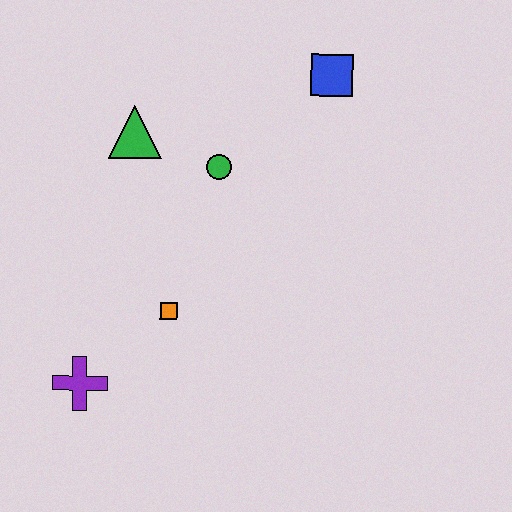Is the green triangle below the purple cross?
No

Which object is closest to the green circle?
The green triangle is closest to the green circle.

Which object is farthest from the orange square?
The blue square is farthest from the orange square.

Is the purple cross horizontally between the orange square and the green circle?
No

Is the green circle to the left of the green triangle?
No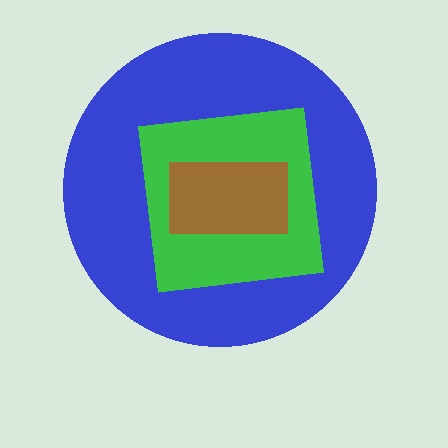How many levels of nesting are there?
3.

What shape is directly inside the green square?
The brown rectangle.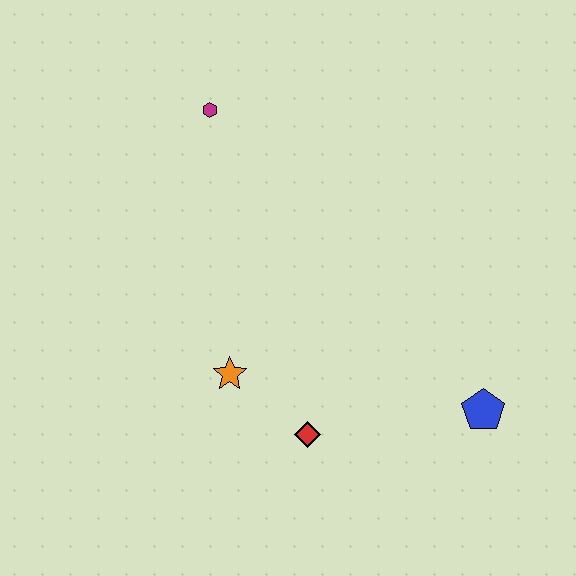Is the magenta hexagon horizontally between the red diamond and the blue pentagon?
No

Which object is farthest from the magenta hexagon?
The blue pentagon is farthest from the magenta hexagon.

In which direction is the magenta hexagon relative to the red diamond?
The magenta hexagon is above the red diamond.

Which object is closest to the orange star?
The red diamond is closest to the orange star.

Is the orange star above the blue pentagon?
Yes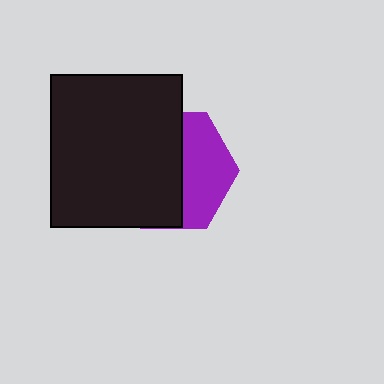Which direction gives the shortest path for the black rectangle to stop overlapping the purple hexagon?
Moving left gives the shortest separation.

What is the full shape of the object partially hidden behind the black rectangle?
The partially hidden object is a purple hexagon.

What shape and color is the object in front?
The object in front is a black rectangle.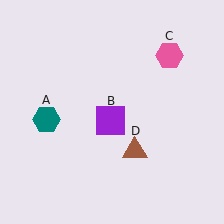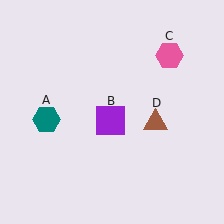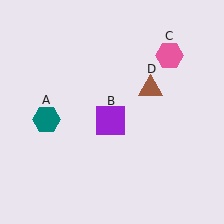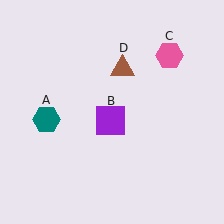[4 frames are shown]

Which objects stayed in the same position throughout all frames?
Teal hexagon (object A) and purple square (object B) and pink hexagon (object C) remained stationary.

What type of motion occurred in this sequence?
The brown triangle (object D) rotated counterclockwise around the center of the scene.